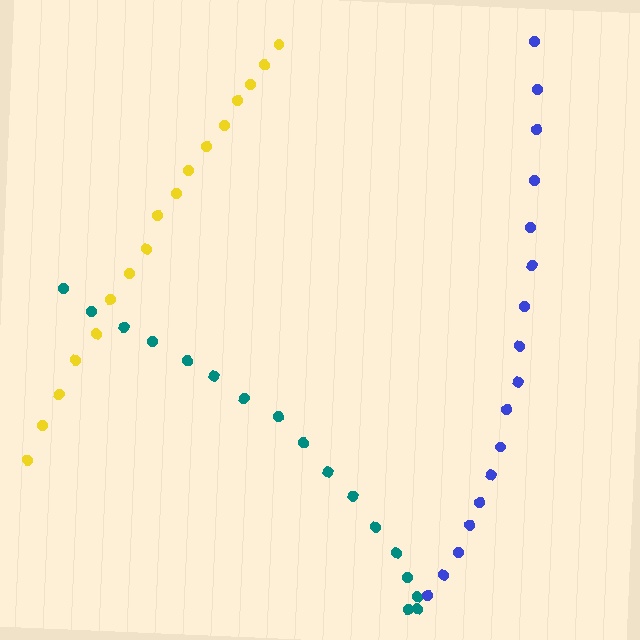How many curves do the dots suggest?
There are 3 distinct paths.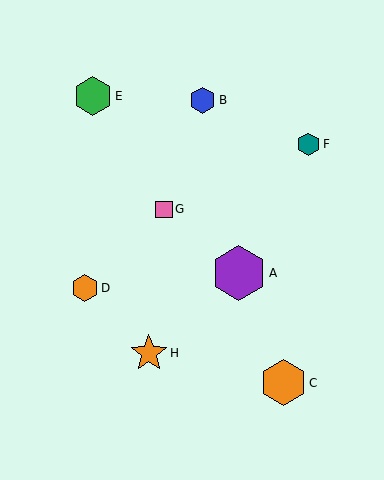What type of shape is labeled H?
Shape H is an orange star.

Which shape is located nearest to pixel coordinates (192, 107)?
The blue hexagon (labeled B) at (203, 100) is nearest to that location.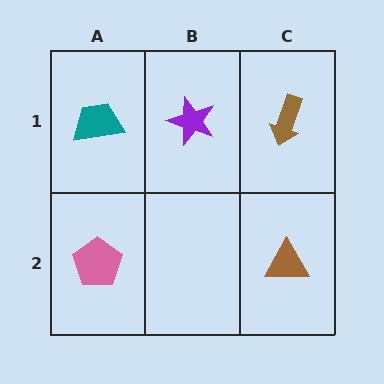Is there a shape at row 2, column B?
No, that cell is empty.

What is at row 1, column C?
A brown arrow.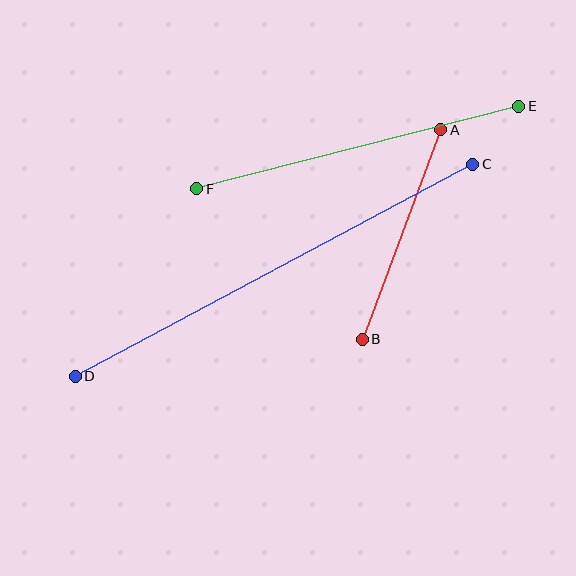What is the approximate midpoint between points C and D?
The midpoint is at approximately (274, 270) pixels.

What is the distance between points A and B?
The distance is approximately 224 pixels.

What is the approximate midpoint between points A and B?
The midpoint is at approximately (402, 234) pixels.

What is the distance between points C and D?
The distance is approximately 451 pixels.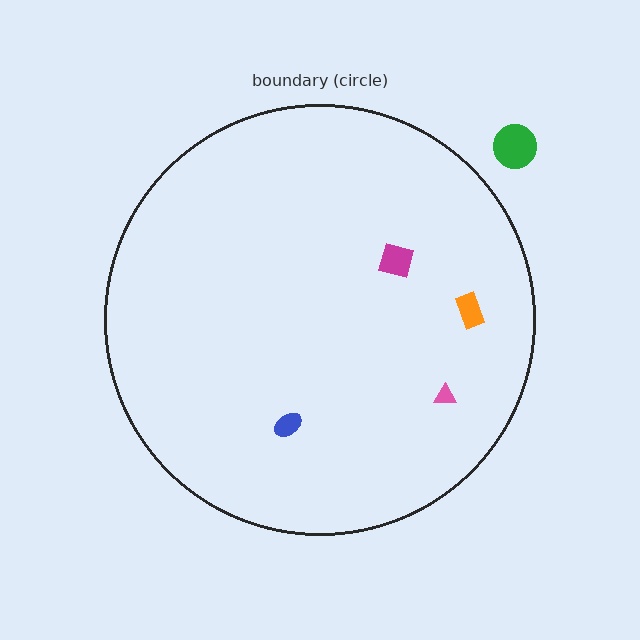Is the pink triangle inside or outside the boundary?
Inside.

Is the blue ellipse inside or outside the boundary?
Inside.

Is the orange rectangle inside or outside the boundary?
Inside.